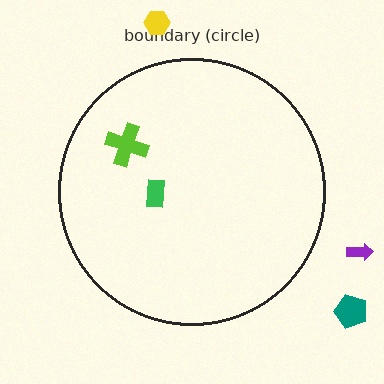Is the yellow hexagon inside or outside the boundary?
Outside.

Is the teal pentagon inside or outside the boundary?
Outside.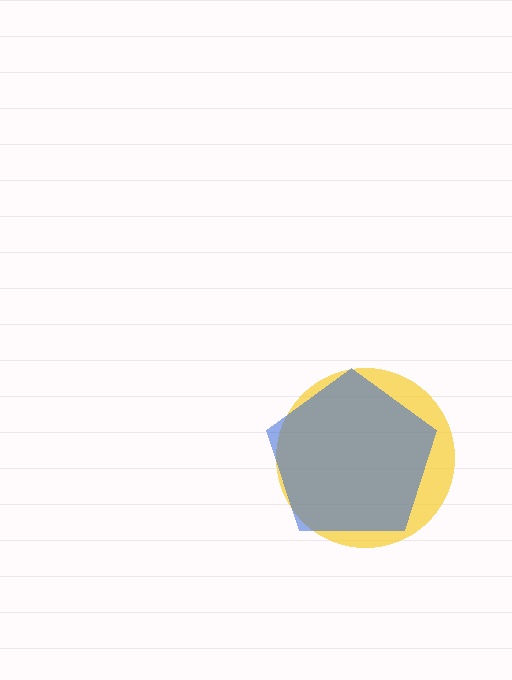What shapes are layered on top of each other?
The layered shapes are: a yellow circle, a blue pentagon.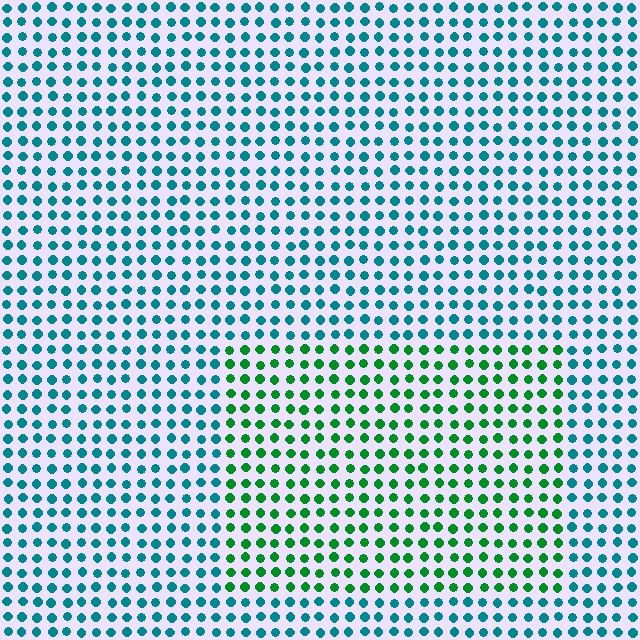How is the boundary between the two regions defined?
The boundary is defined purely by a slight shift in hue (about 49 degrees). Spacing, size, and orientation are identical on both sides.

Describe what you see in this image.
The image is filled with small teal elements in a uniform arrangement. A rectangle-shaped region is visible where the elements are tinted to a slightly different hue, forming a subtle color boundary.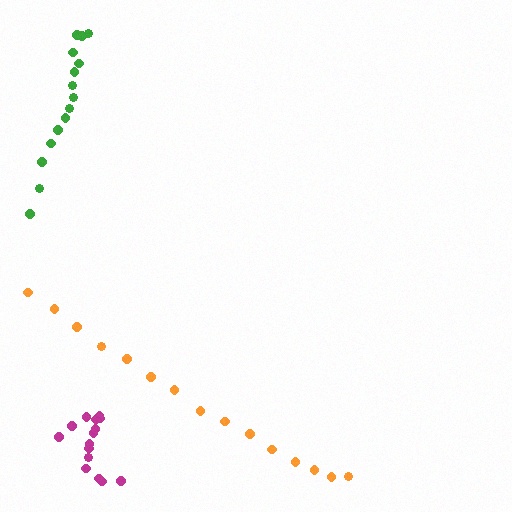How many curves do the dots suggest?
There are 3 distinct paths.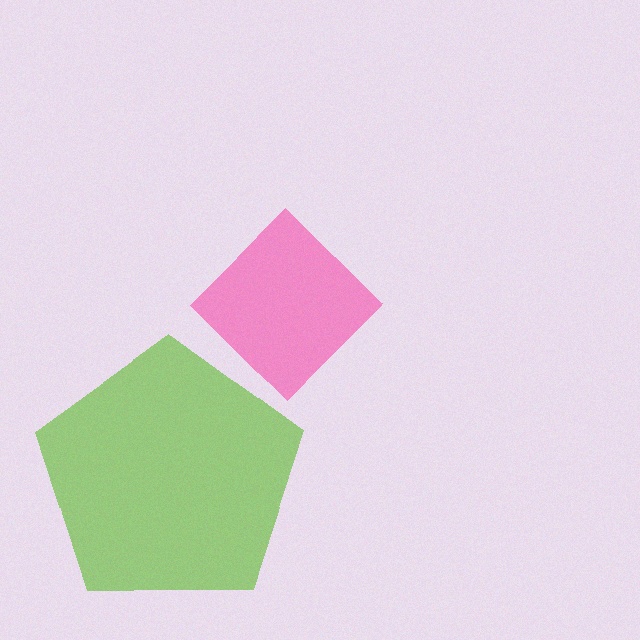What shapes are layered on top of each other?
The layered shapes are: a pink diamond, a lime pentagon.